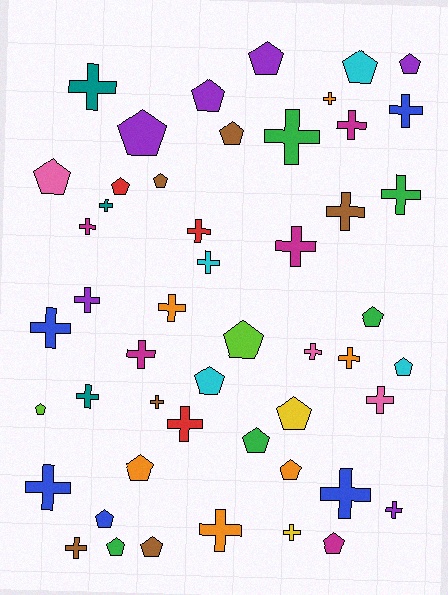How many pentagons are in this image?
There are 22 pentagons.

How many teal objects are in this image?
There are 3 teal objects.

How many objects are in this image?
There are 50 objects.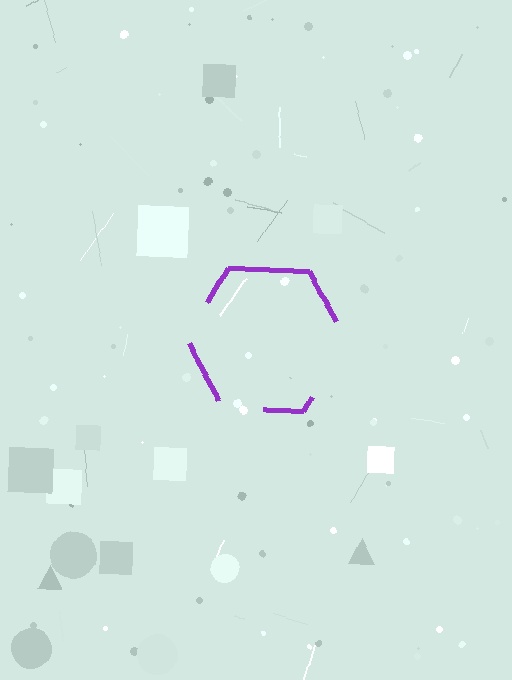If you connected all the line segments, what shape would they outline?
They would outline a hexagon.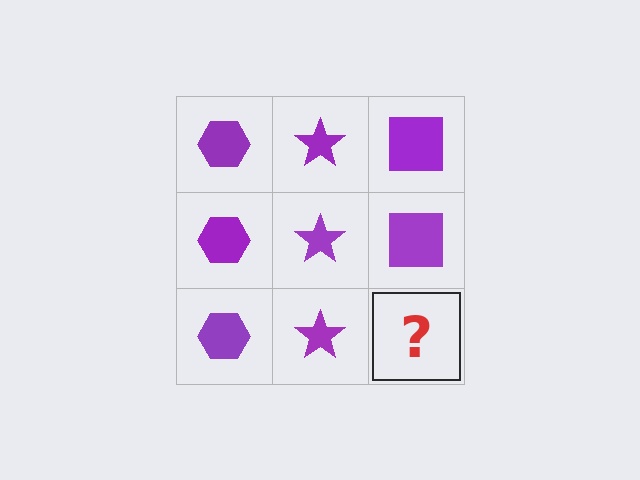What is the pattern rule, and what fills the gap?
The rule is that each column has a consistent shape. The gap should be filled with a purple square.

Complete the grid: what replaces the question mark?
The question mark should be replaced with a purple square.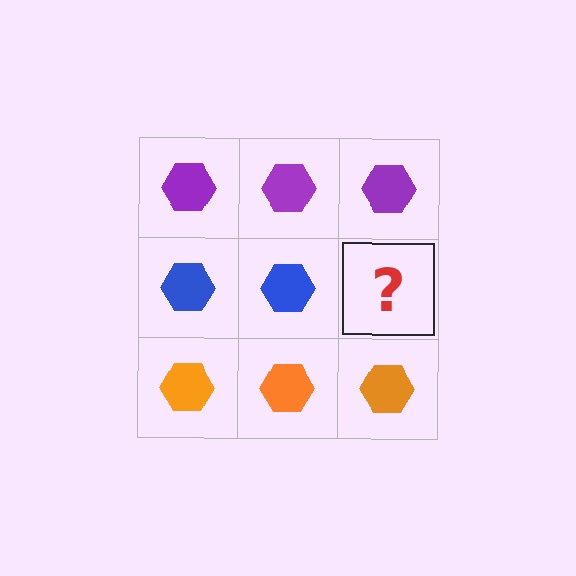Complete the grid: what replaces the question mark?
The question mark should be replaced with a blue hexagon.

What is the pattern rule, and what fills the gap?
The rule is that each row has a consistent color. The gap should be filled with a blue hexagon.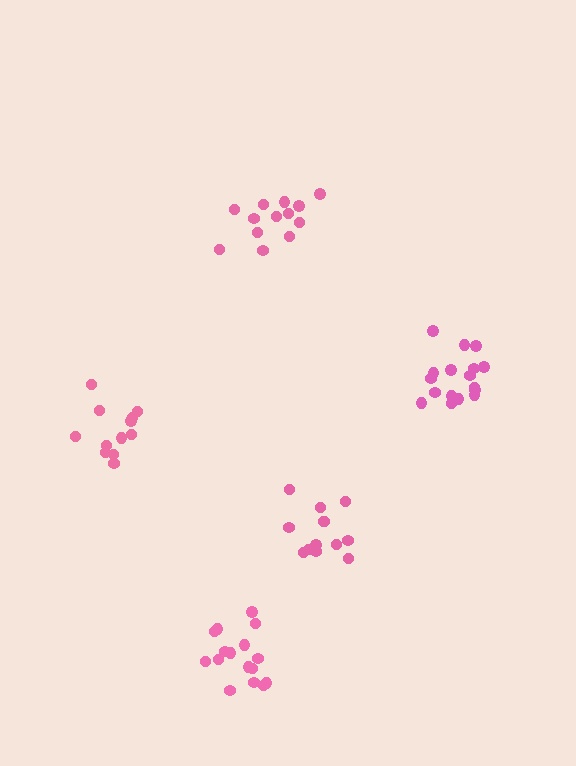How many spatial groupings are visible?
There are 5 spatial groupings.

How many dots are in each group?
Group 1: 12 dots, Group 2: 16 dots, Group 3: 13 dots, Group 4: 17 dots, Group 5: 13 dots (71 total).